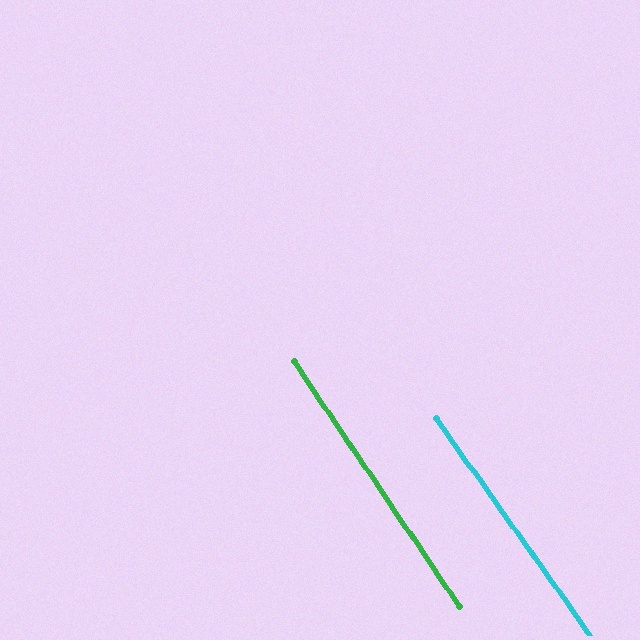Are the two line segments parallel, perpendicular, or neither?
Parallel — their directions differ by only 1.4°.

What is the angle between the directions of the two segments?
Approximately 1 degree.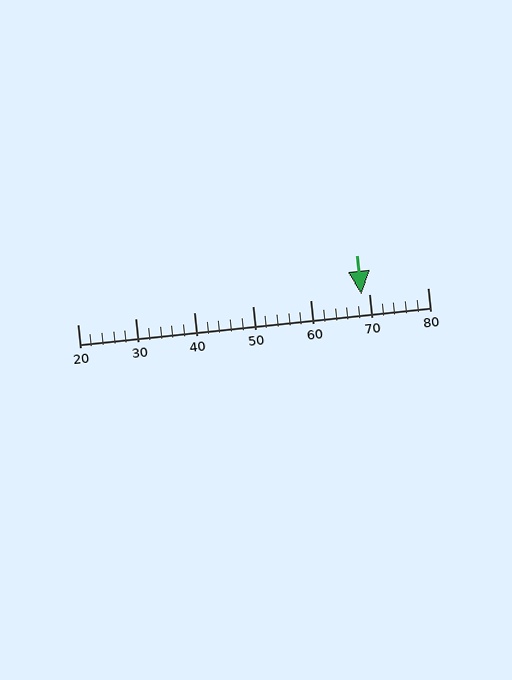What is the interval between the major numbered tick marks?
The major tick marks are spaced 10 units apart.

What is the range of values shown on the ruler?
The ruler shows values from 20 to 80.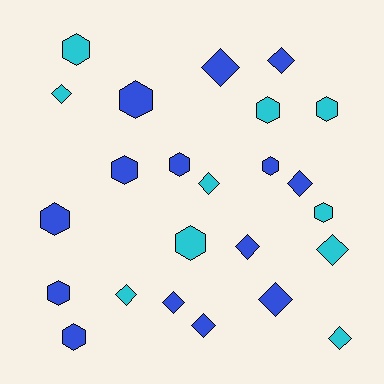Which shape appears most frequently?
Hexagon, with 12 objects.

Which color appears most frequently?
Blue, with 14 objects.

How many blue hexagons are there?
There are 7 blue hexagons.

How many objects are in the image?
There are 24 objects.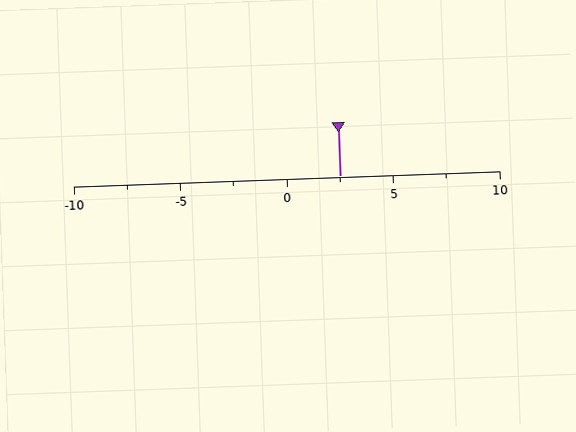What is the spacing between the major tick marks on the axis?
The major ticks are spaced 5 apart.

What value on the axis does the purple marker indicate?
The marker indicates approximately 2.5.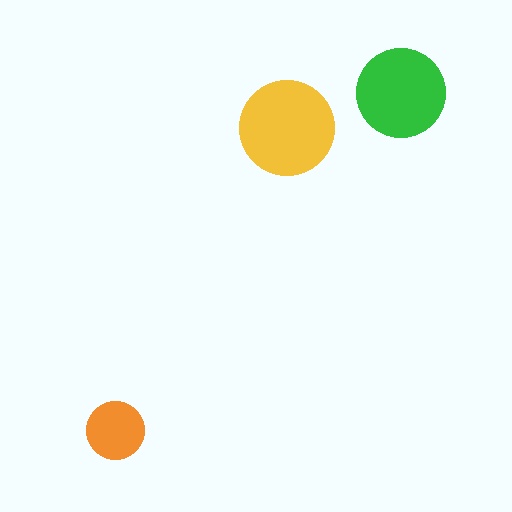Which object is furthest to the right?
The green circle is rightmost.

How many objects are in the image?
There are 3 objects in the image.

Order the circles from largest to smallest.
the yellow one, the green one, the orange one.